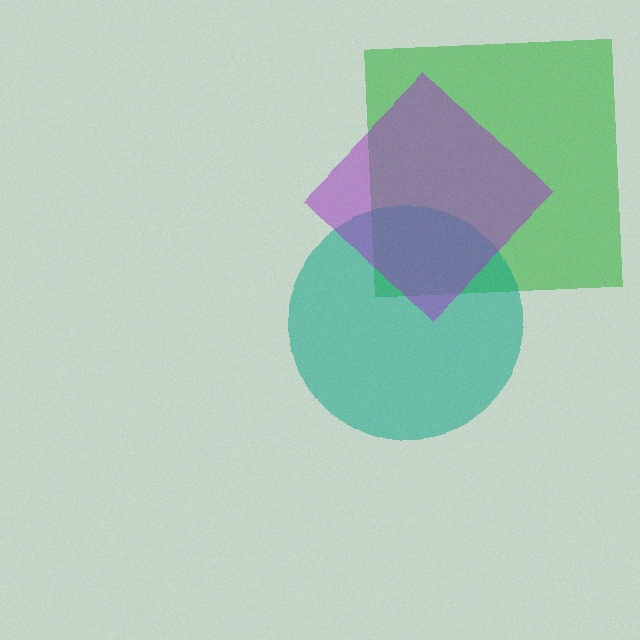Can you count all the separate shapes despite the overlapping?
Yes, there are 3 separate shapes.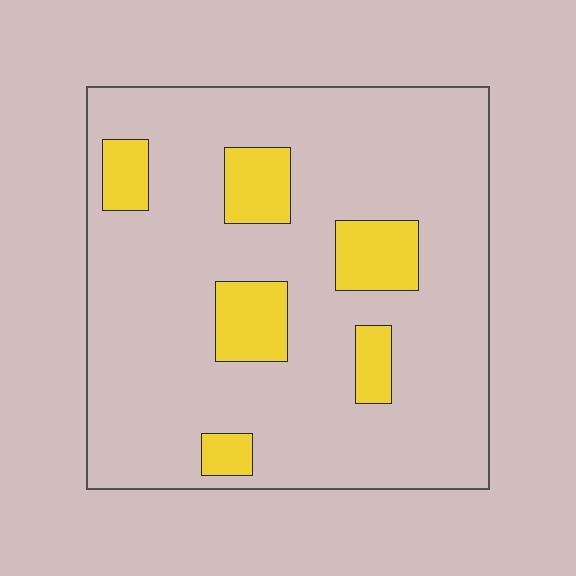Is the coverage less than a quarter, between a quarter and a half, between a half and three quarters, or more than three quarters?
Less than a quarter.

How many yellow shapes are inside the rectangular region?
6.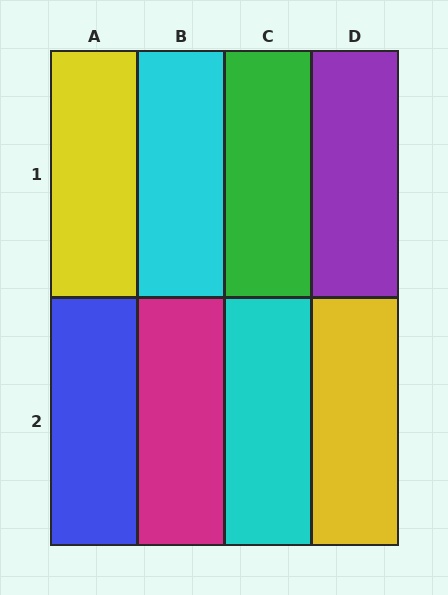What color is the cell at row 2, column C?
Cyan.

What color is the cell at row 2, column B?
Magenta.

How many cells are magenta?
1 cell is magenta.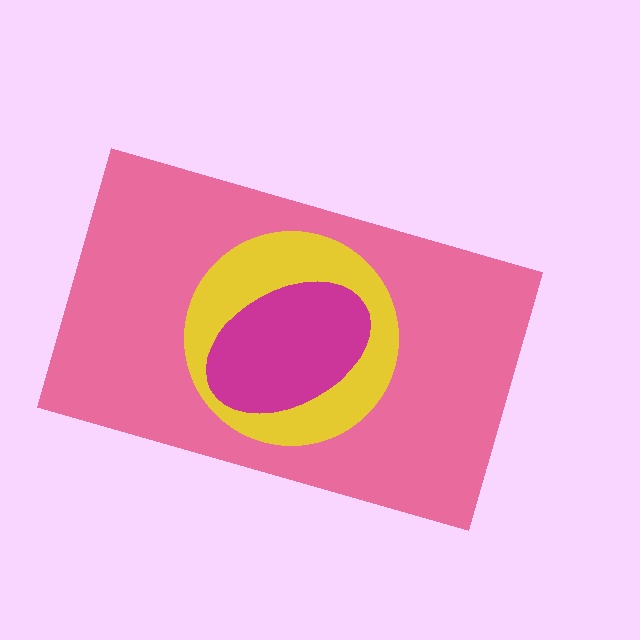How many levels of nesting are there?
3.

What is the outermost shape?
The pink rectangle.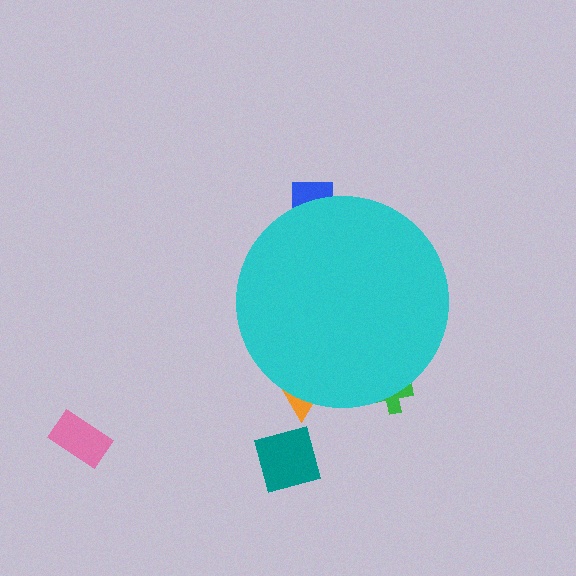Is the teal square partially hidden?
No, the teal square is fully visible.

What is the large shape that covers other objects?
A cyan circle.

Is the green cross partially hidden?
Yes, the green cross is partially hidden behind the cyan circle.